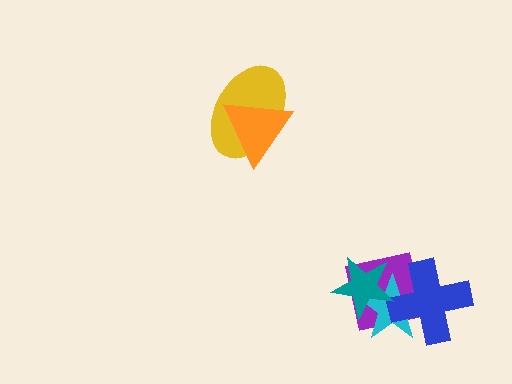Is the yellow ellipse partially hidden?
Yes, it is partially covered by another shape.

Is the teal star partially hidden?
No, no other shape covers it.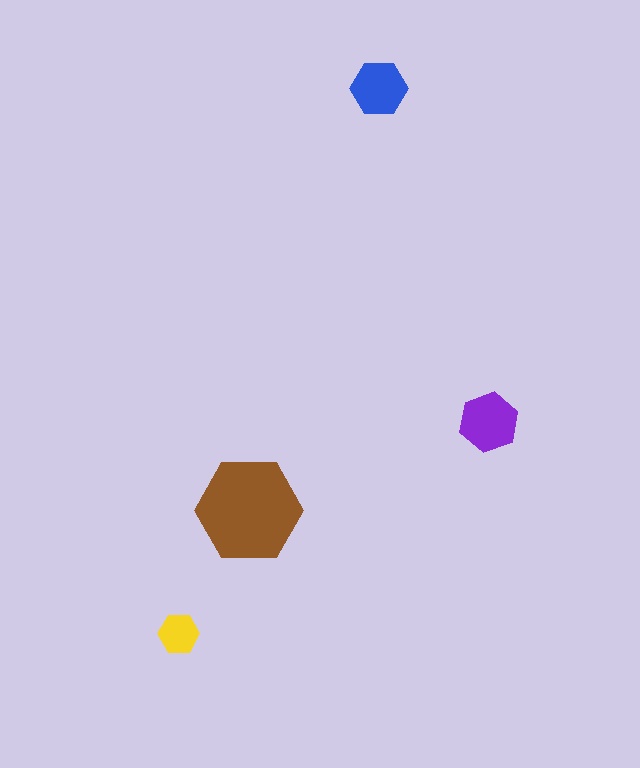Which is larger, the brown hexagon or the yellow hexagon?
The brown one.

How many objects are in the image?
There are 4 objects in the image.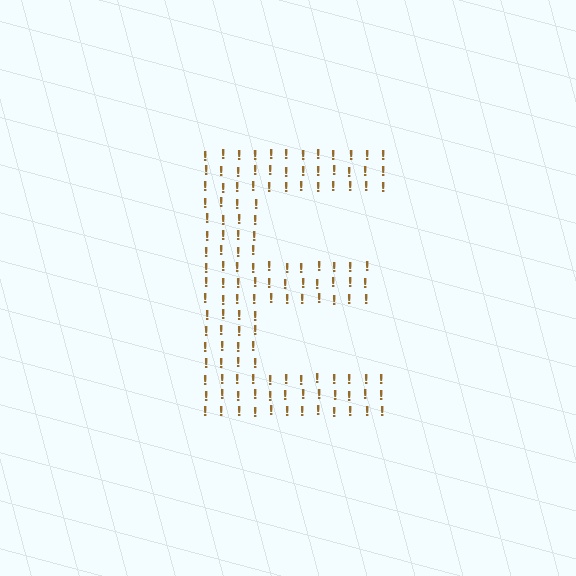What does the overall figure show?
The overall figure shows the letter E.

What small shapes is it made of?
It is made of small exclamation marks.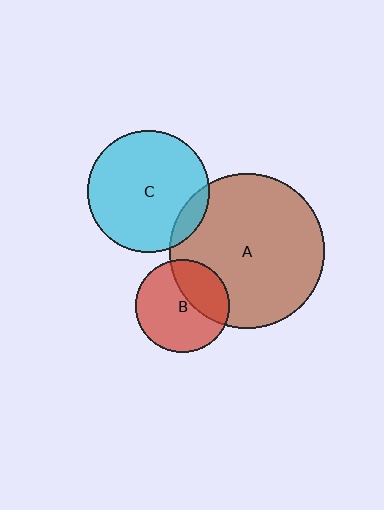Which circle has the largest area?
Circle A (brown).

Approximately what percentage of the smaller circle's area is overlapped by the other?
Approximately 10%.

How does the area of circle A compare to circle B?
Approximately 2.8 times.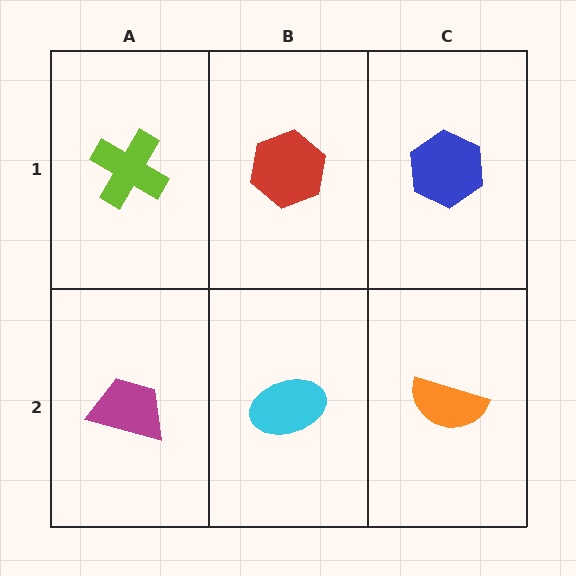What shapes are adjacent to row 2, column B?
A red hexagon (row 1, column B), a magenta trapezoid (row 2, column A), an orange semicircle (row 2, column C).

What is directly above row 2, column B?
A red hexagon.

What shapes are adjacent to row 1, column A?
A magenta trapezoid (row 2, column A), a red hexagon (row 1, column B).